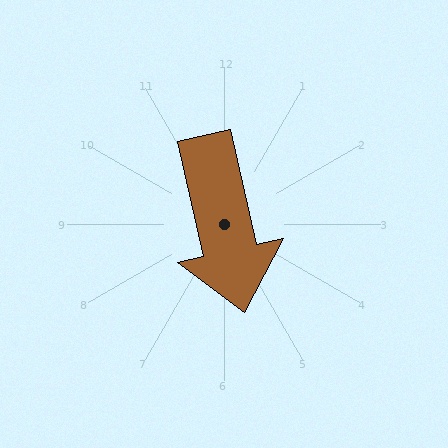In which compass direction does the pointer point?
South.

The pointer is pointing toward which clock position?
Roughly 6 o'clock.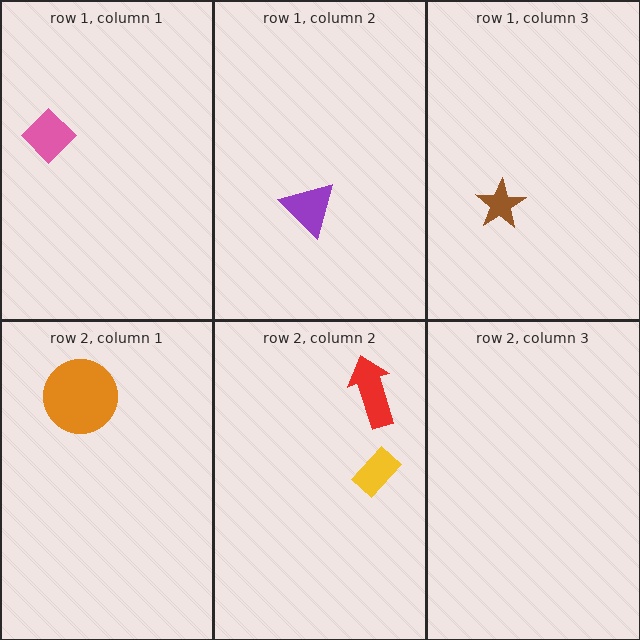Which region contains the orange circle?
The row 2, column 1 region.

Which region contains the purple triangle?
The row 1, column 2 region.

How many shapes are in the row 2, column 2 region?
2.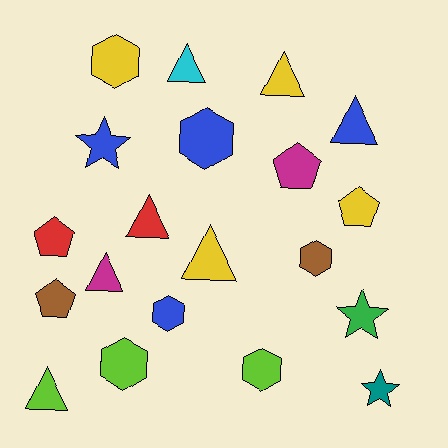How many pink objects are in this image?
There are no pink objects.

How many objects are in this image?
There are 20 objects.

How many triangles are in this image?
There are 7 triangles.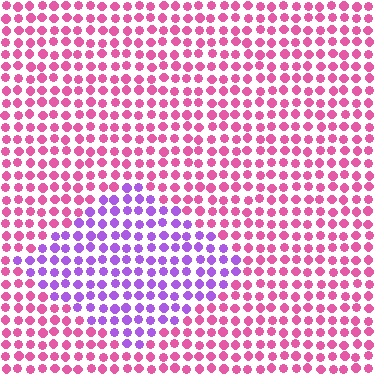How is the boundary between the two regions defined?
The boundary is defined purely by a slight shift in hue (about 52 degrees). Spacing, size, and orientation are identical on both sides.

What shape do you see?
I see a diamond.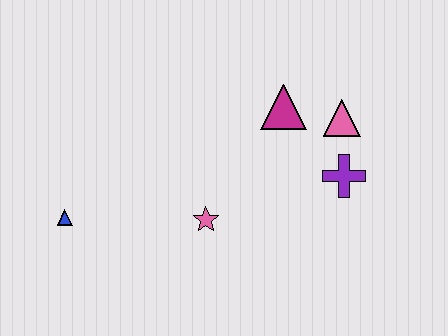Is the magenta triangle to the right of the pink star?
Yes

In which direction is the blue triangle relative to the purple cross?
The blue triangle is to the left of the purple cross.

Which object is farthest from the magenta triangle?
The blue triangle is farthest from the magenta triangle.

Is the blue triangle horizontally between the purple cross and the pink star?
No